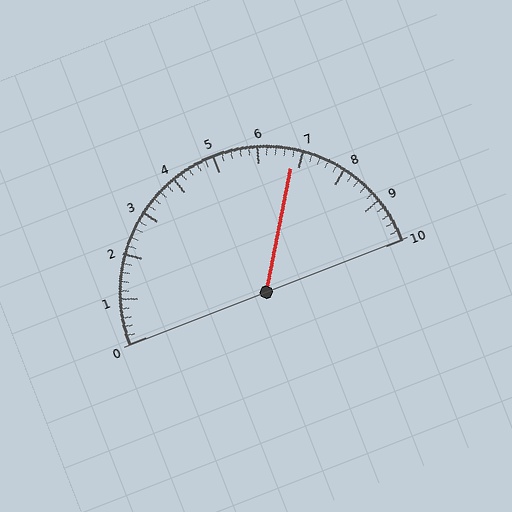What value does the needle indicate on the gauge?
The needle indicates approximately 6.8.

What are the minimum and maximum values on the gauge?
The gauge ranges from 0 to 10.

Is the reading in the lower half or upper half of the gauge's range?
The reading is in the upper half of the range (0 to 10).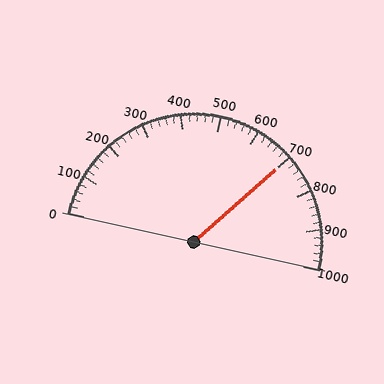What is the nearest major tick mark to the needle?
The nearest major tick mark is 700.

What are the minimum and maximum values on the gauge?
The gauge ranges from 0 to 1000.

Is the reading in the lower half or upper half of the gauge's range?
The reading is in the upper half of the range (0 to 1000).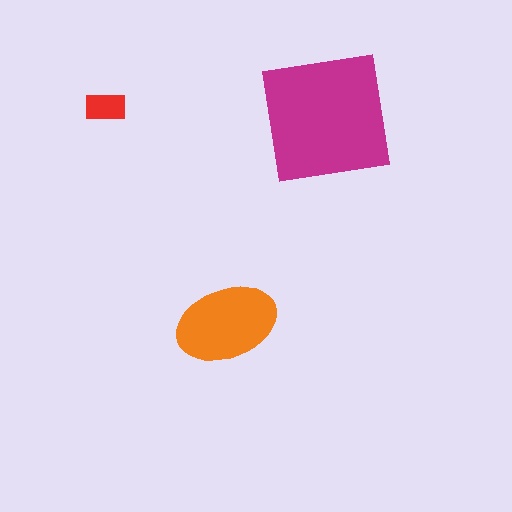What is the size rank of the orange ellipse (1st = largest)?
2nd.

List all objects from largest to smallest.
The magenta square, the orange ellipse, the red rectangle.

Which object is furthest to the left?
The red rectangle is leftmost.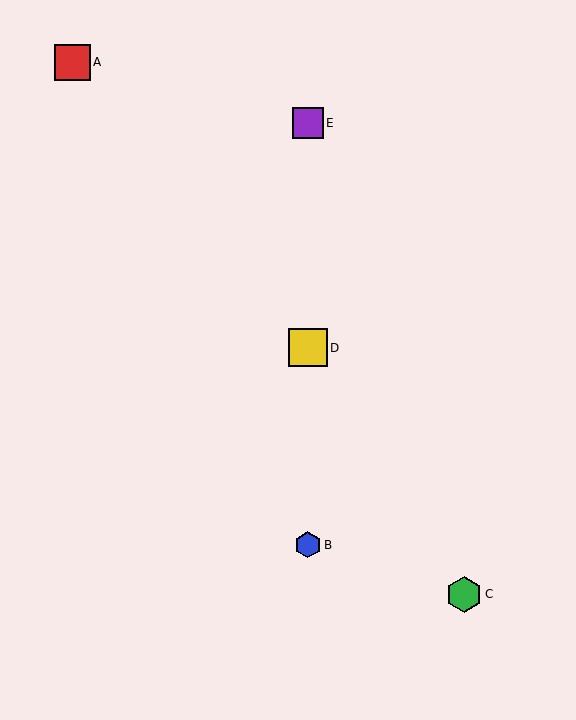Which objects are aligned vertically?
Objects B, D, E are aligned vertically.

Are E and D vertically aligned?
Yes, both are at x≈308.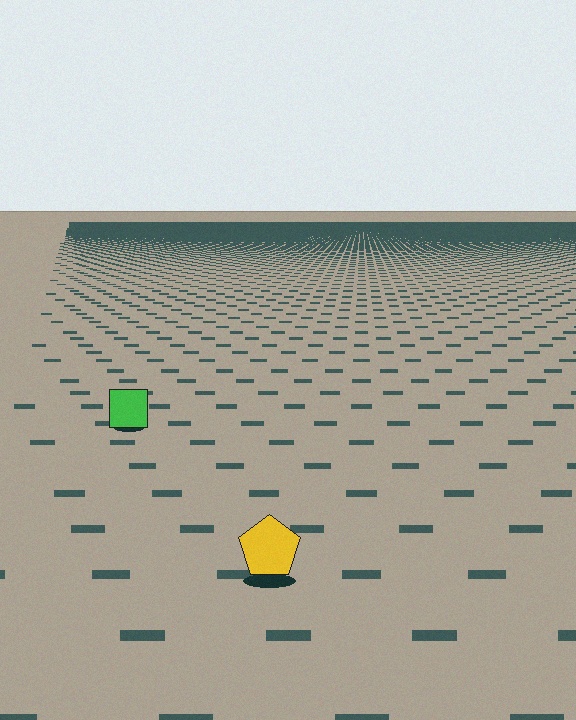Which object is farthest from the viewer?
The green square is farthest from the viewer. It appears smaller and the ground texture around it is denser.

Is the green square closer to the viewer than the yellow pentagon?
No. The yellow pentagon is closer — you can tell from the texture gradient: the ground texture is coarser near it.